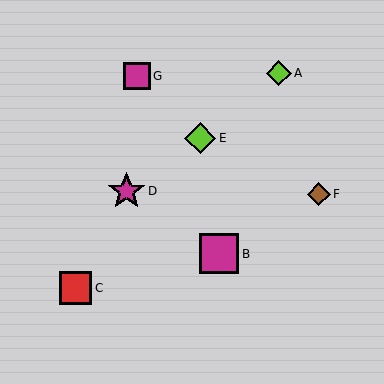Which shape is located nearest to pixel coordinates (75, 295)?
The red square (labeled C) at (76, 288) is nearest to that location.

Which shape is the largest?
The magenta square (labeled B) is the largest.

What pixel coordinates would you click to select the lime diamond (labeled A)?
Click at (279, 73) to select the lime diamond A.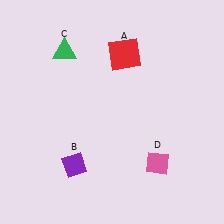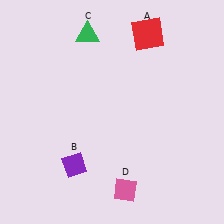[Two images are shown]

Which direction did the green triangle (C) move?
The green triangle (C) moved right.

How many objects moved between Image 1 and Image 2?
3 objects moved between the two images.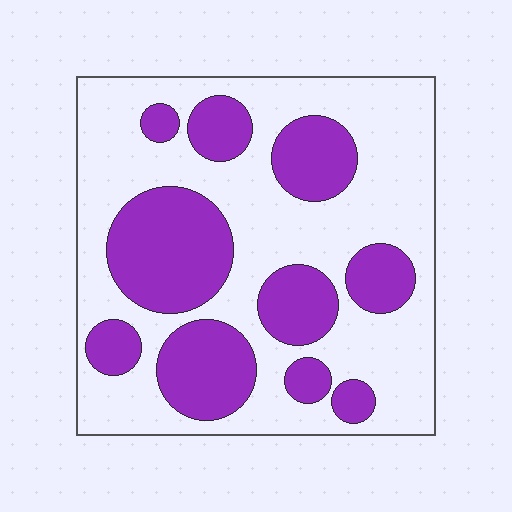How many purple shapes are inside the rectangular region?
10.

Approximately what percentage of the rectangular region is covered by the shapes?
Approximately 35%.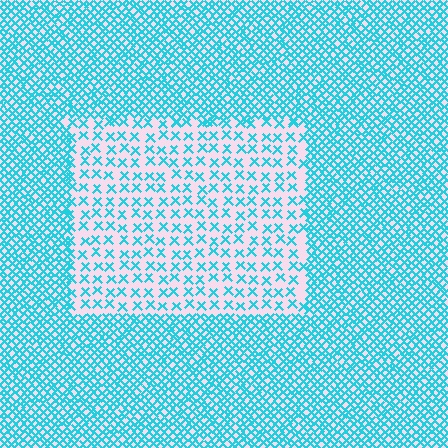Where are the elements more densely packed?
The elements are more densely packed outside the rectangle boundary.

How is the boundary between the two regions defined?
The boundary is defined by a change in element density (approximately 2.7x ratio). All elements are the same color, size, and shape.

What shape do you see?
I see a rectangle.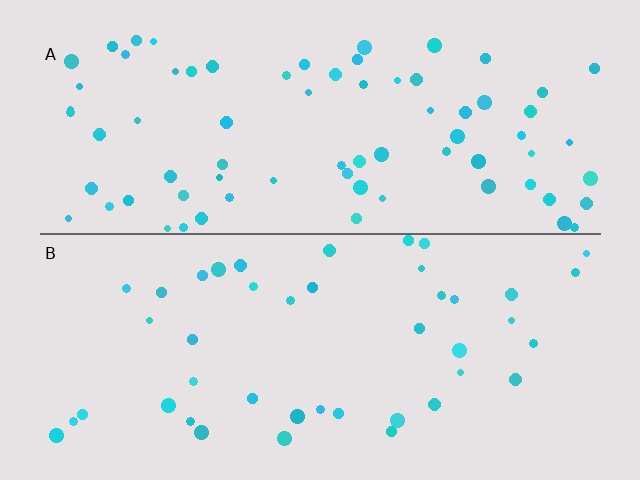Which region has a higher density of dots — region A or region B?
A (the top).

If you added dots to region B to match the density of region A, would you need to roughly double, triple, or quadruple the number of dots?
Approximately double.